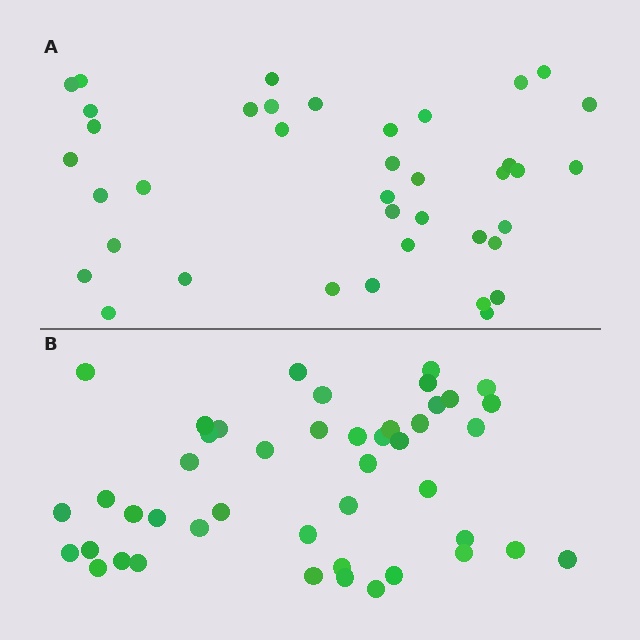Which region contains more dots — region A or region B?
Region B (the bottom region) has more dots.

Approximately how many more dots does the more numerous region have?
Region B has about 6 more dots than region A.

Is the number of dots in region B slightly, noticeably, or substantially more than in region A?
Region B has only slightly more — the two regions are fairly close. The ratio is roughly 1.2 to 1.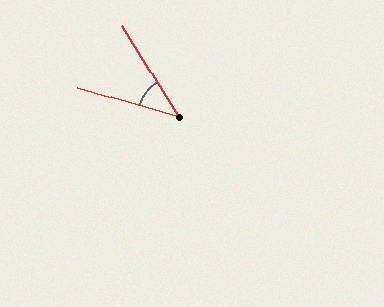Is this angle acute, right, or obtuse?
It is acute.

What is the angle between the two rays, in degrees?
Approximately 42 degrees.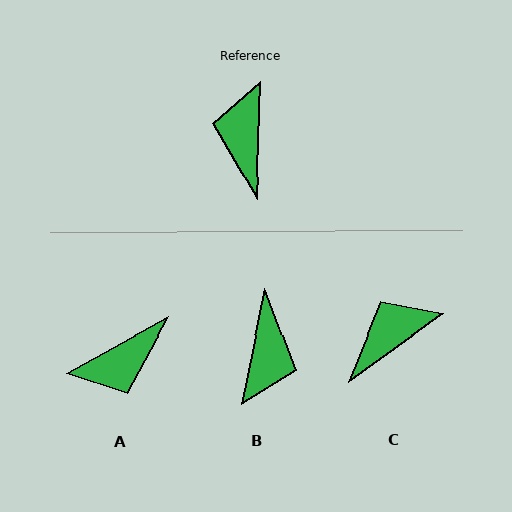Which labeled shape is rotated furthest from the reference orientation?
B, about 170 degrees away.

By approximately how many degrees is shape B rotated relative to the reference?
Approximately 170 degrees counter-clockwise.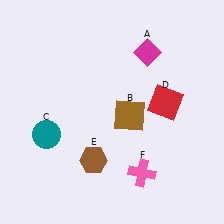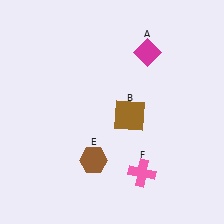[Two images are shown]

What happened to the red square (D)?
The red square (D) was removed in Image 2. It was in the top-right area of Image 1.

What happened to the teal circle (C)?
The teal circle (C) was removed in Image 2. It was in the bottom-left area of Image 1.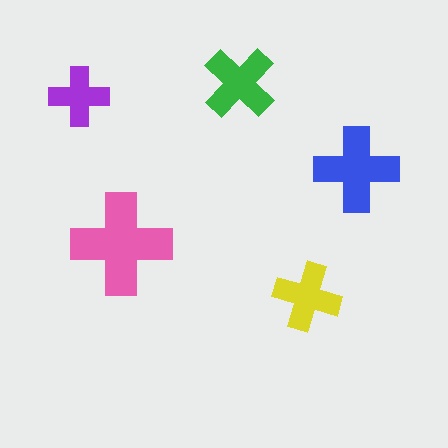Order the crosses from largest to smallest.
the pink one, the blue one, the green one, the yellow one, the purple one.